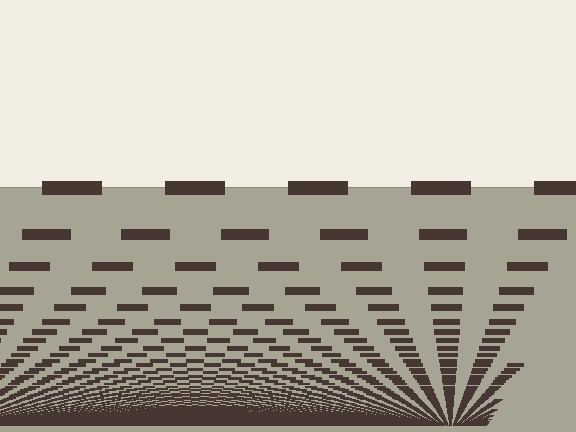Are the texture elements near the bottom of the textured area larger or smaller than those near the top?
Smaller. The gradient is inverted — elements near the bottom are smaller and denser.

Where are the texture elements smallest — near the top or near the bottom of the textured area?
Near the bottom.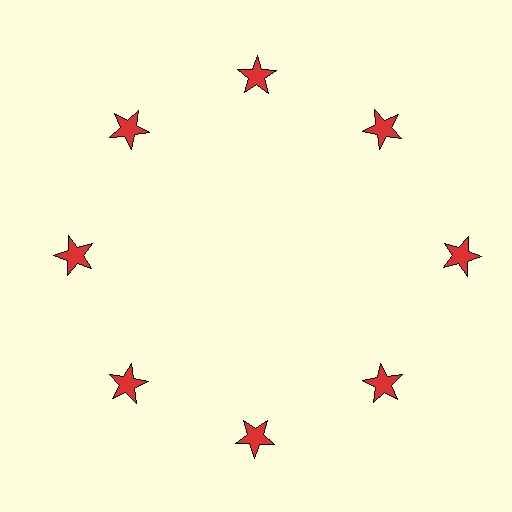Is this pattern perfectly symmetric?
No. The 8 red stars are arranged in a ring, but one element near the 3 o'clock position is pushed outward from the center, breaking the 8-fold rotational symmetry.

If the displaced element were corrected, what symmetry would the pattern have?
It would have 8-fold rotational symmetry — the pattern would map onto itself every 45 degrees.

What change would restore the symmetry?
The symmetry would be restored by moving it inward, back onto the ring so that all 8 stars sit at equal angles and equal distance from the center.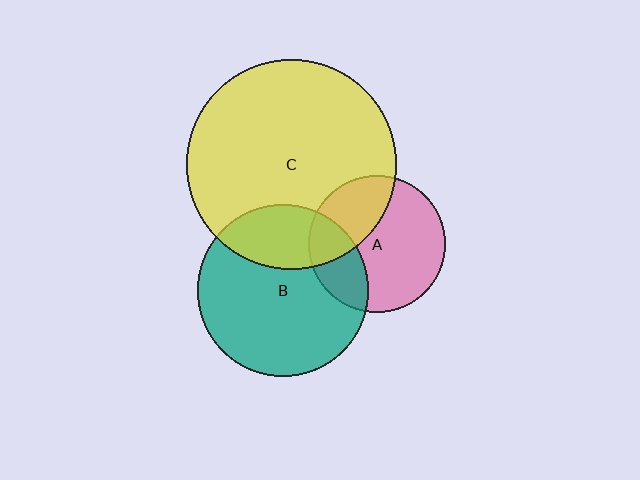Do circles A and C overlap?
Yes.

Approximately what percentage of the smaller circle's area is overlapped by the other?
Approximately 30%.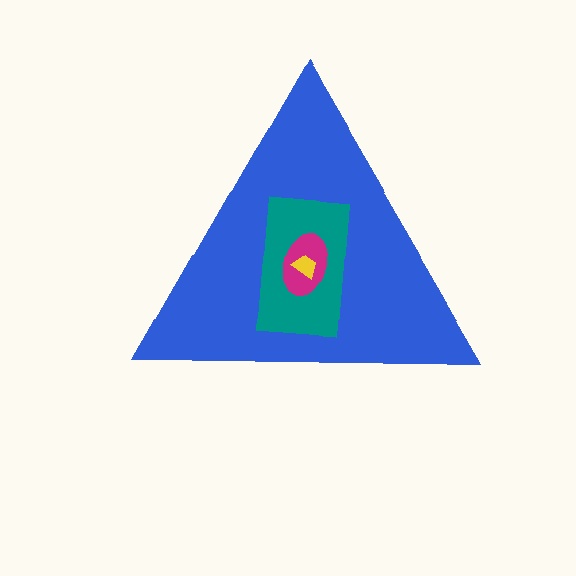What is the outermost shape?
The blue triangle.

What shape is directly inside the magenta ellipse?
The yellow trapezoid.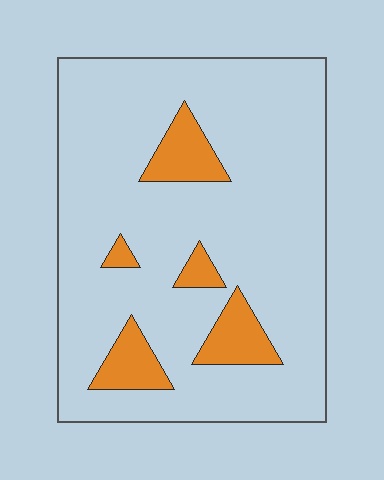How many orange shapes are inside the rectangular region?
5.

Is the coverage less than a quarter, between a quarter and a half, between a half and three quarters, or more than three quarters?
Less than a quarter.